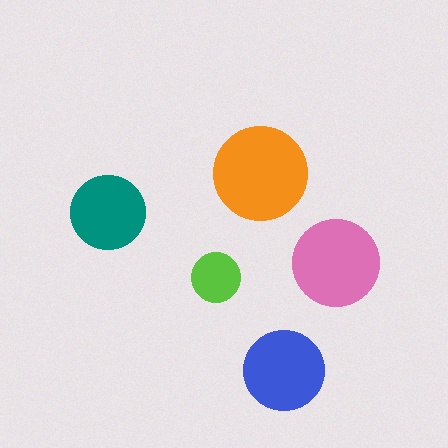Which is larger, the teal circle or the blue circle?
The blue one.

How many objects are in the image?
There are 5 objects in the image.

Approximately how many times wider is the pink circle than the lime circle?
About 2 times wider.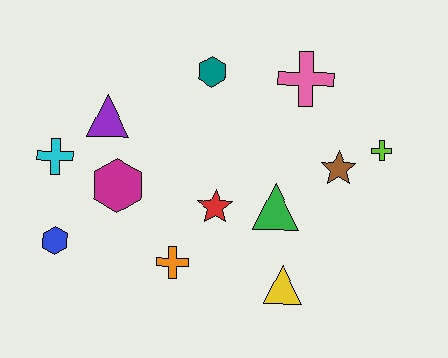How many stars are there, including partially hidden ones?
There are 2 stars.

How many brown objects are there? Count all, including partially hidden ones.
There is 1 brown object.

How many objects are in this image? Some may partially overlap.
There are 12 objects.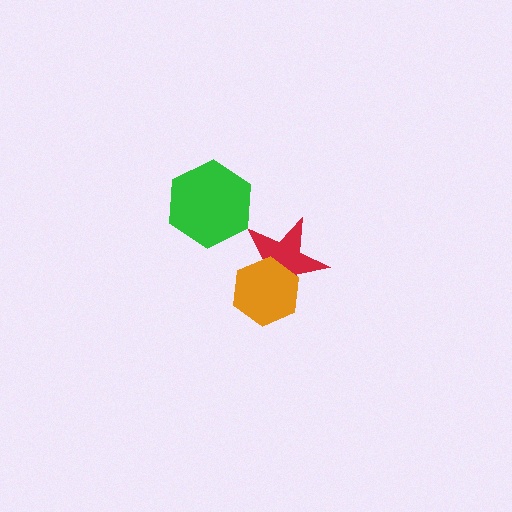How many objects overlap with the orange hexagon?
1 object overlaps with the orange hexagon.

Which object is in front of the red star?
The orange hexagon is in front of the red star.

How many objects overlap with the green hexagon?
0 objects overlap with the green hexagon.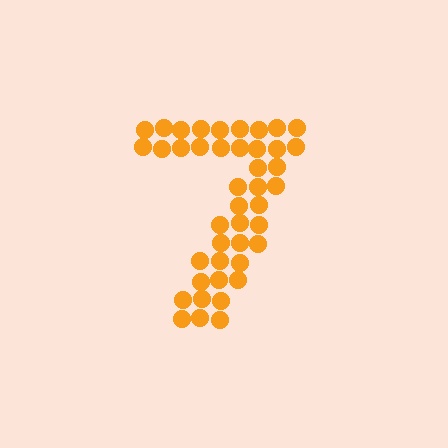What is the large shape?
The large shape is the digit 7.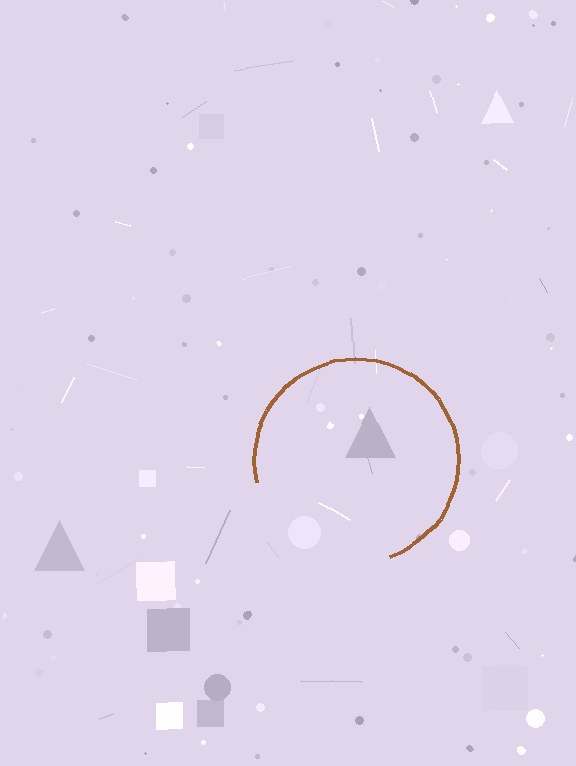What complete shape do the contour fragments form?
The contour fragments form a circle.